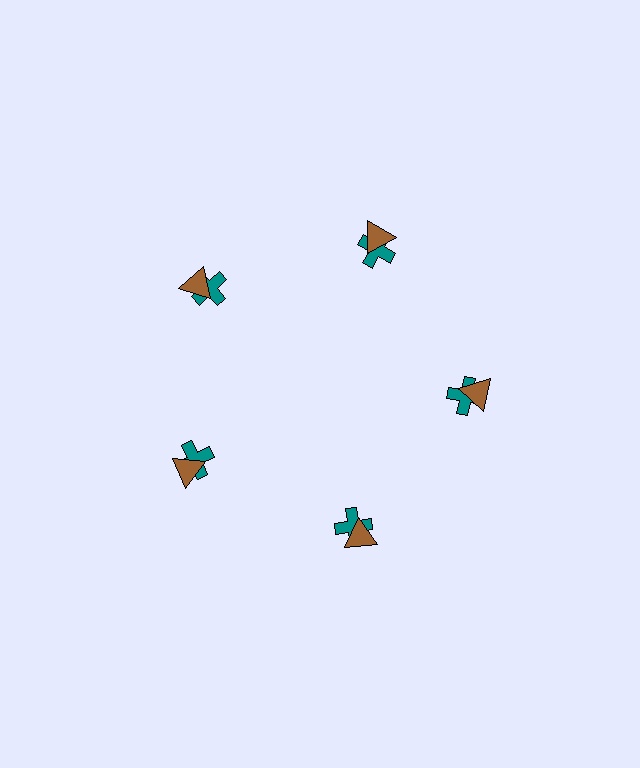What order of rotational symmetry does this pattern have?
This pattern has 5-fold rotational symmetry.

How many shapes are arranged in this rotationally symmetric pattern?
There are 10 shapes, arranged in 5 groups of 2.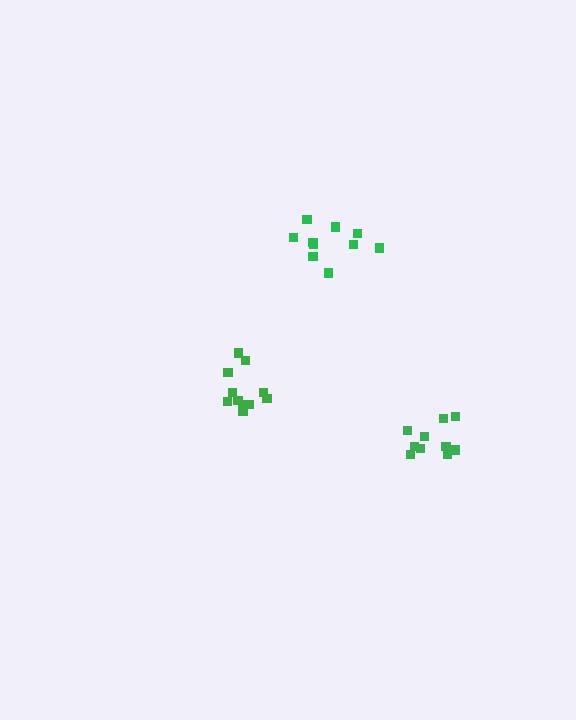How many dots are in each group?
Group 1: 11 dots, Group 2: 11 dots, Group 3: 10 dots (32 total).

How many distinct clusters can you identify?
There are 3 distinct clusters.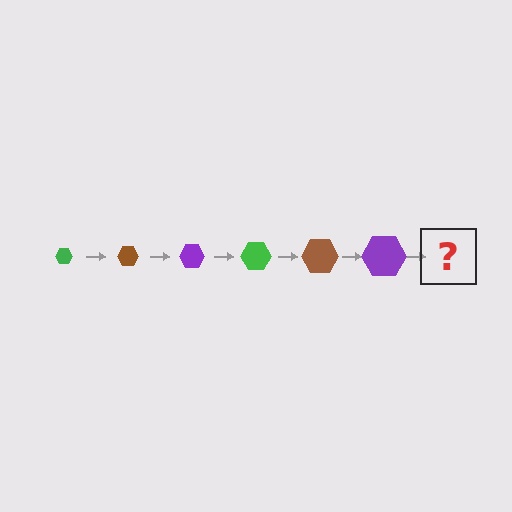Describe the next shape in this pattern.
It should be a green hexagon, larger than the previous one.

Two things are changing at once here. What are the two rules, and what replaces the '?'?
The two rules are that the hexagon grows larger each step and the color cycles through green, brown, and purple. The '?' should be a green hexagon, larger than the previous one.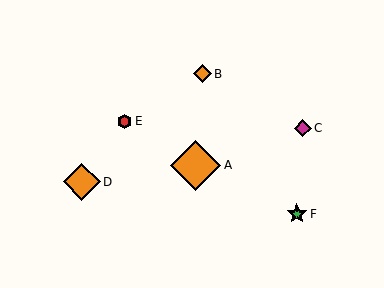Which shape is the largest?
The orange diamond (labeled A) is the largest.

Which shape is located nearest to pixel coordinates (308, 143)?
The magenta diamond (labeled C) at (303, 128) is nearest to that location.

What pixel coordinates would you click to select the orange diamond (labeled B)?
Click at (202, 74) to select the orange diamond B.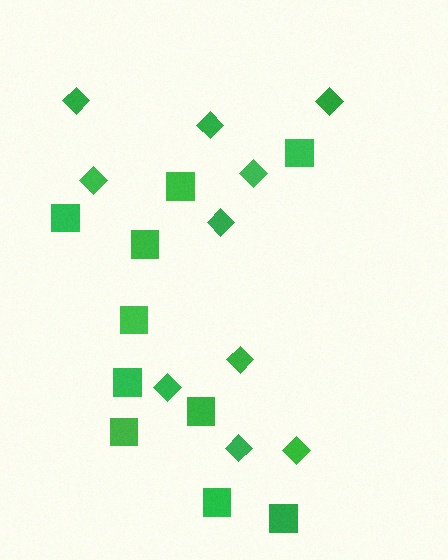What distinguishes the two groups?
There are 2 groups: one group of diamonds (10) and one group of squares (10).